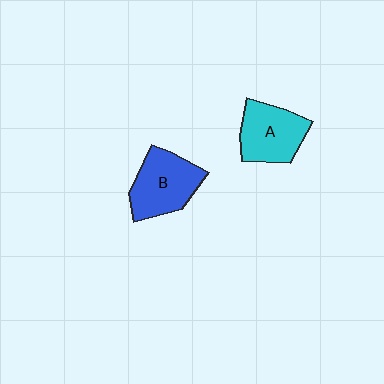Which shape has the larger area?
Shape B (blue).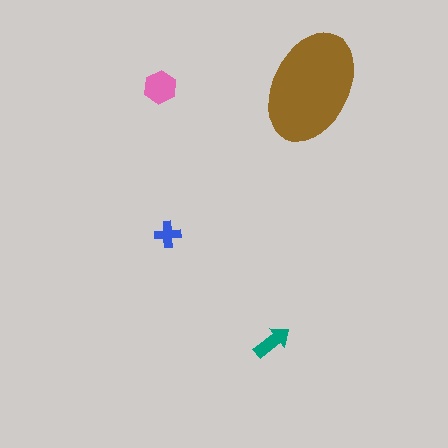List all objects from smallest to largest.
The blue cross, the teal arrow, the pink hexagon, the brown ellipse.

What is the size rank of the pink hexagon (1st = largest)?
2nd.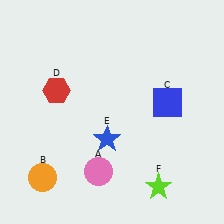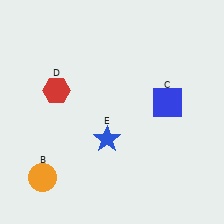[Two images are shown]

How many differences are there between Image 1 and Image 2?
There are 2 differences between the two images.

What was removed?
The lime star (F), the pink circle (A) were removed in Image 2.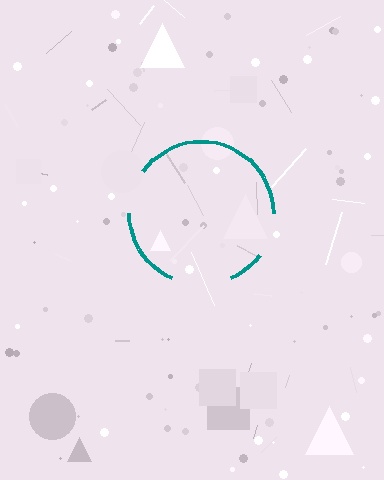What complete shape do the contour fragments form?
The contour fragments form a circle.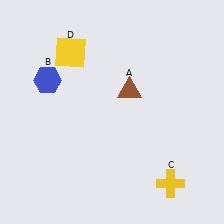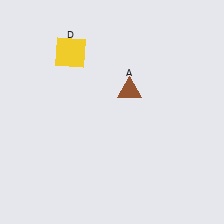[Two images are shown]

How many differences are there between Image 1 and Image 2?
There are 2 differences between the two images.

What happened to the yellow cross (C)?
The yellow cross (C) was removed in Image 2. It was in the bottom-right area of Image 1.